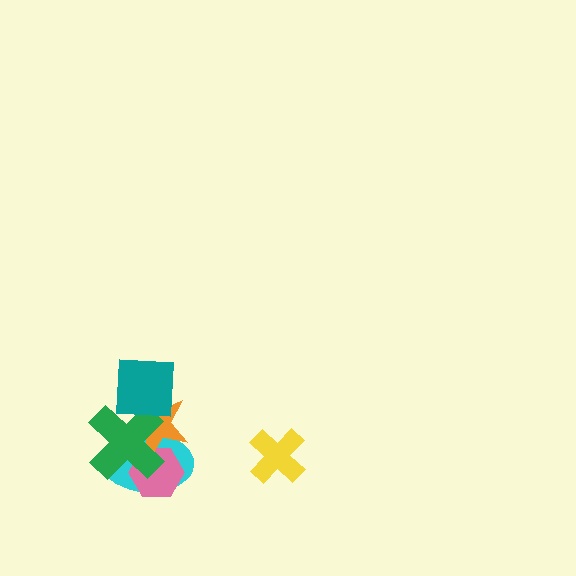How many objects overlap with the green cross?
4 objects overlap with the green cross.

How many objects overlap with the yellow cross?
0 objects overlap with the yellow cross.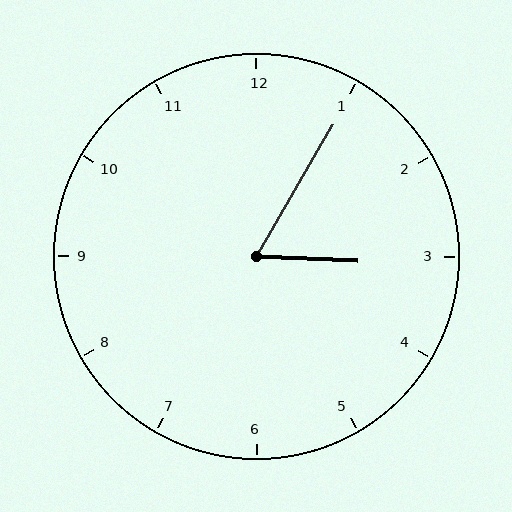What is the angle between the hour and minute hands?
Approximately 62 degrees.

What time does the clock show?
3:05.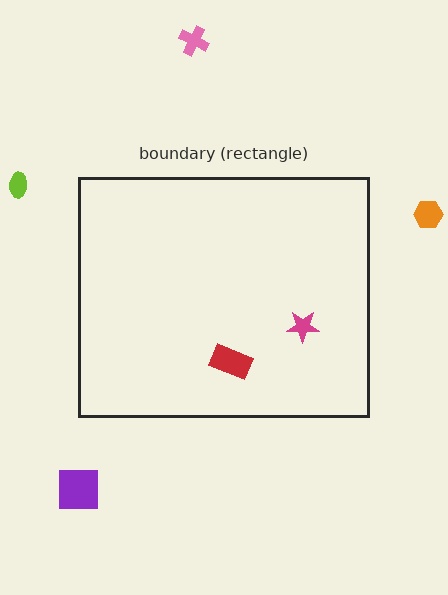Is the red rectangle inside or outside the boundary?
Inside.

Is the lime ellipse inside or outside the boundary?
Outside.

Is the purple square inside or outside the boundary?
Outside.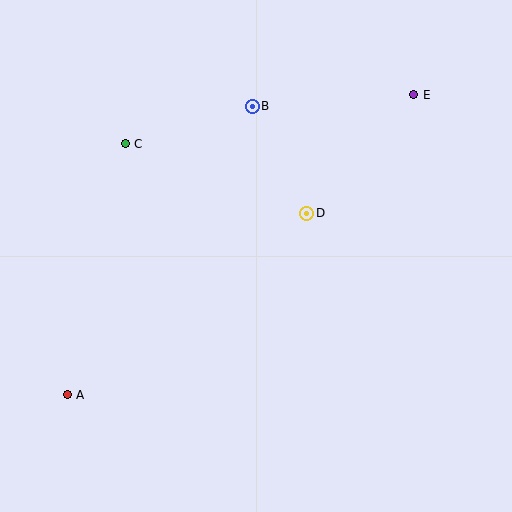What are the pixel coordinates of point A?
Point A is at (67, 395).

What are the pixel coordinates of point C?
Point C is at (125, 144).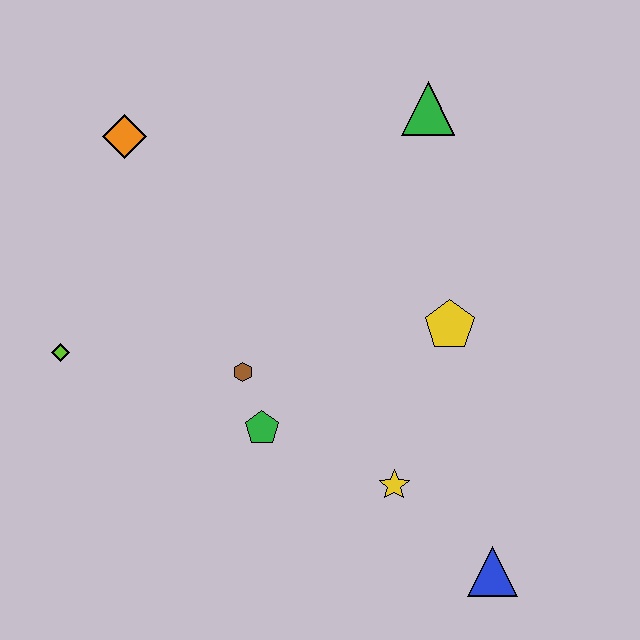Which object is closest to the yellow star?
The blue triangle is closest to the yellow star.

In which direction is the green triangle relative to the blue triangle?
The green triangle is above the blue triangle.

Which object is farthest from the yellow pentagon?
The lime diamond is farthest from the yellow pentagon.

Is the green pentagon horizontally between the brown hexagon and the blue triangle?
Yes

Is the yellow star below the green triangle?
Yes